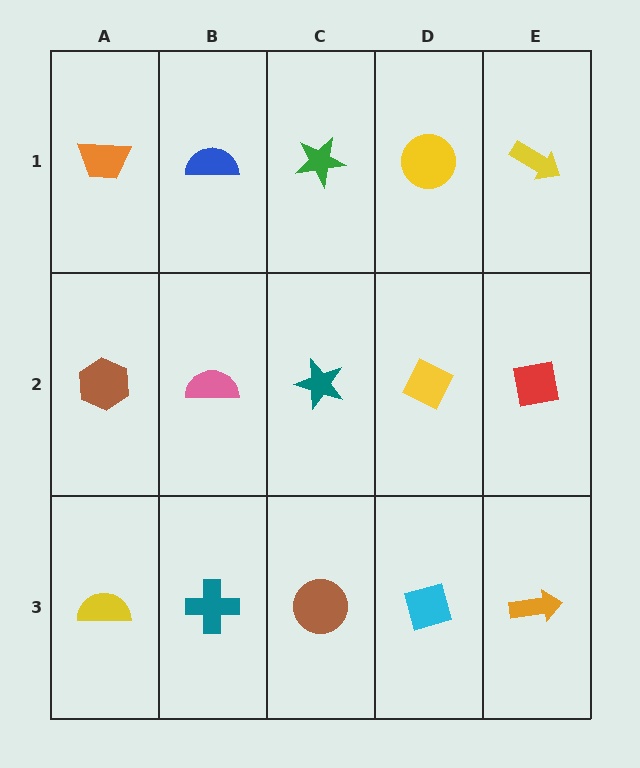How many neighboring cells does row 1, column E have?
2.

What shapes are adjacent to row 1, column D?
A yellow diamond (row 2, column D), a green star (row 1, column C), a yellow arrow (row 1, column E).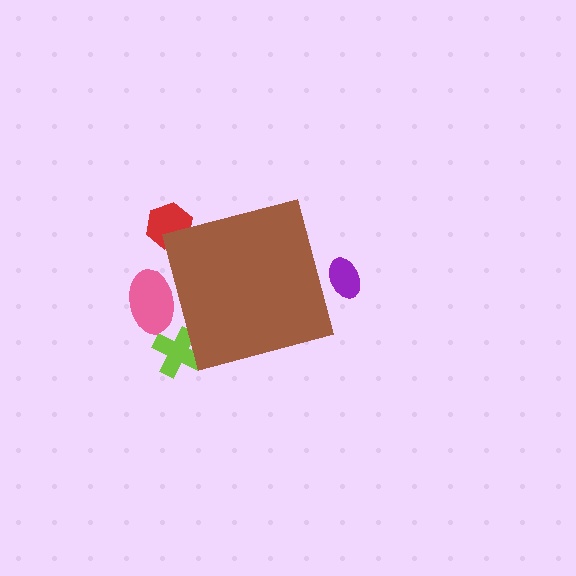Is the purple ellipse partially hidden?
Yes, the purple ellipse is partially hidden behind the brown square.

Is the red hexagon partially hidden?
Yes, the red hexagon is partially hidden behind the brown square.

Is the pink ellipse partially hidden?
Yes, the pink ellipse is partially hidden behind the brown square.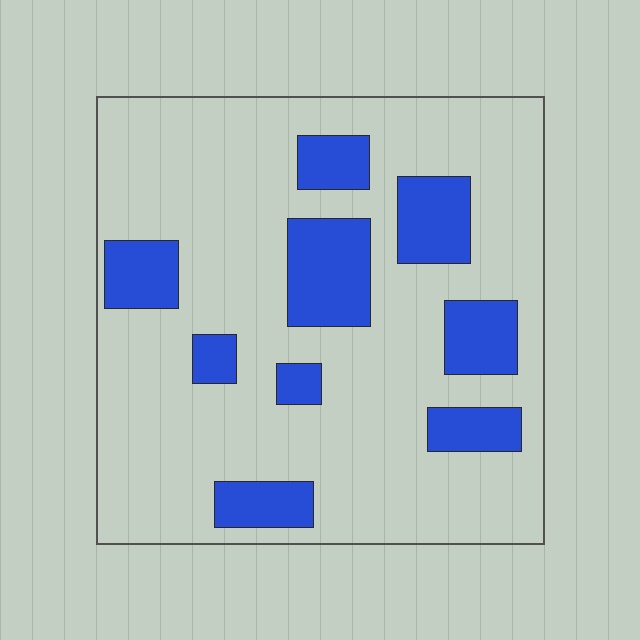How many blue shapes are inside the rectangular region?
9.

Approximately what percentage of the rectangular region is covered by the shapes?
Approximately 20%.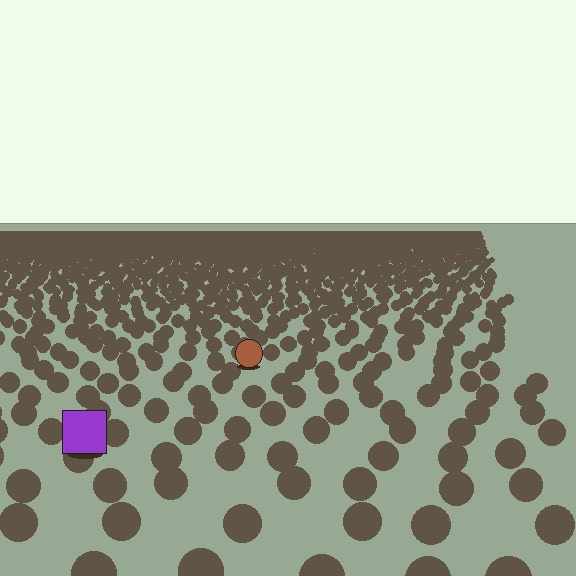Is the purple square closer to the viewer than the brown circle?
Yes. The purple square is closer — you can tell from the texture gradient: the ground texture is coarser near it.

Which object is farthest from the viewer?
The brown circle is farthest from the viewer. It appears smaller and the ground texture around it is denser.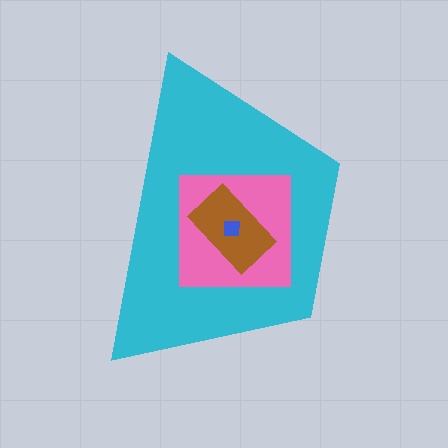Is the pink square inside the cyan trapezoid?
Yes.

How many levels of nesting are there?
4.